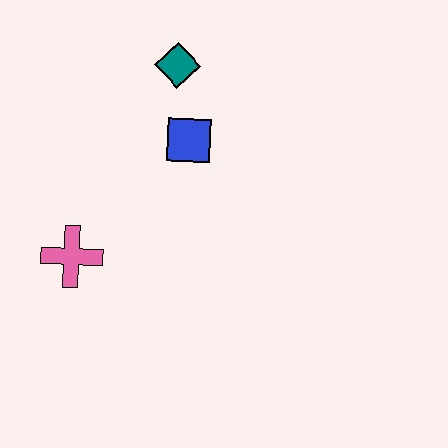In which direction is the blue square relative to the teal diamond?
The blue square is below the teal diamond.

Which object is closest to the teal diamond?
The blue square is closest to the teal diamond.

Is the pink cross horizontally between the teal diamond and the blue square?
No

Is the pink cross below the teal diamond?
Yes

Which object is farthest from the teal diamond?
The pink cross is farthest from the teal diamond.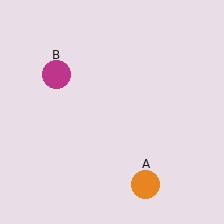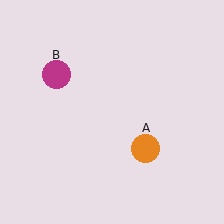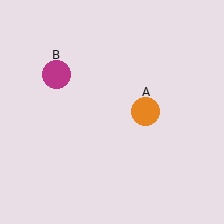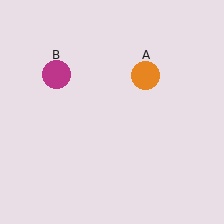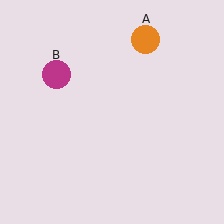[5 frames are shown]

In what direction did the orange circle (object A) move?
The orange circle (object A) moved up.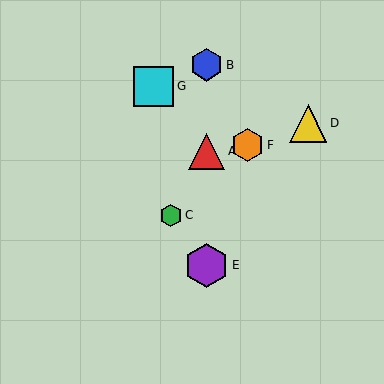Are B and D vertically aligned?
No, B is at x≈207 and D is at x≈308.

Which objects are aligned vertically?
Objects A, B, E are aligned vertically.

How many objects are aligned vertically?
3 objects (A, B, E) are aligned vertically.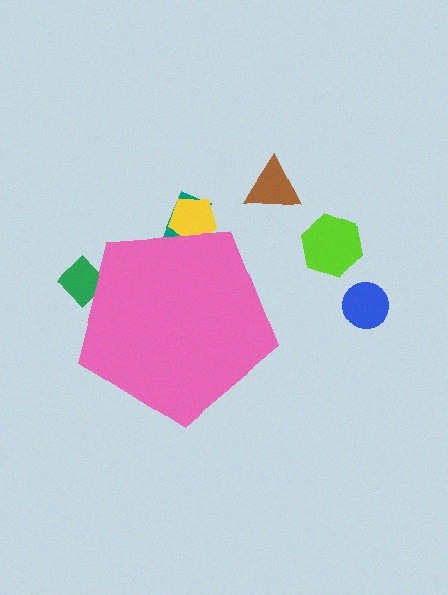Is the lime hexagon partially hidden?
No, the lime hexagon is fully visible.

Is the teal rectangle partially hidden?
Yes, the teal rectangle is partially hidden behind the pink pentagon.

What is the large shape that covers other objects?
A pink pentagon.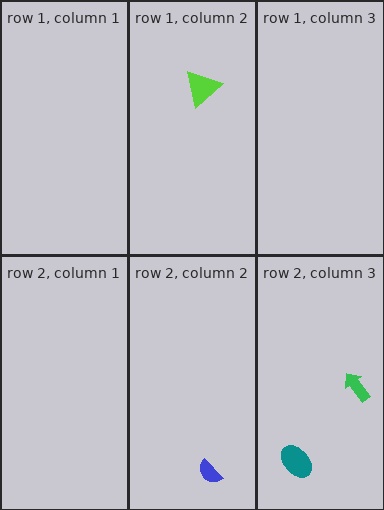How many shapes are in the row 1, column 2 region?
1.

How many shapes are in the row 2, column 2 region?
1.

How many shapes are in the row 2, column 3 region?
2.